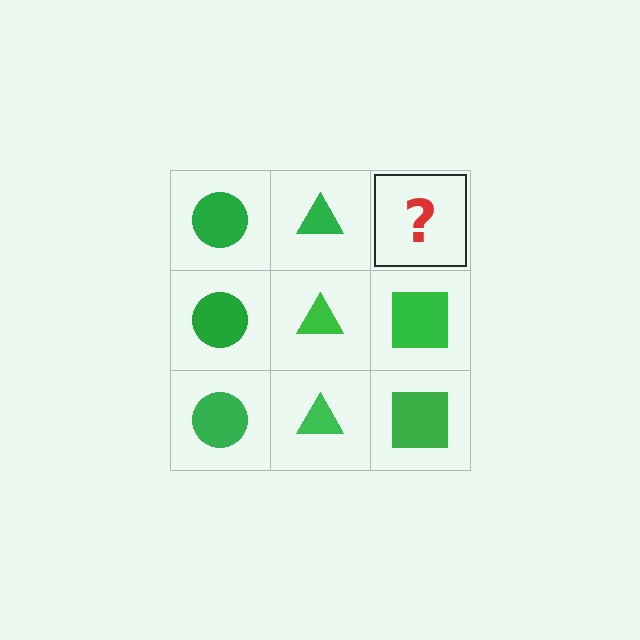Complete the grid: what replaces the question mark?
The question mark should be replaced with a green square.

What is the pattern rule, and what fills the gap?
The rule is that each column has a consistent shape. The gap should be filled with a green square.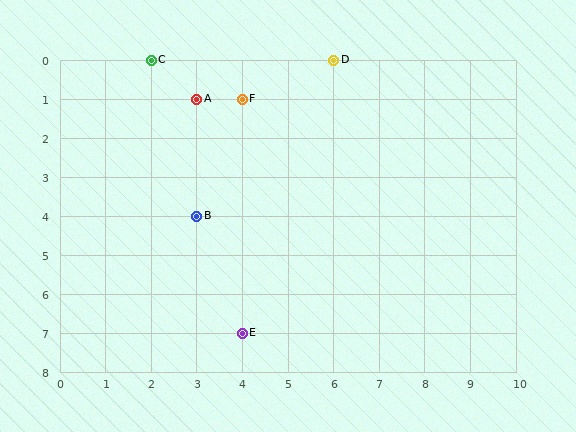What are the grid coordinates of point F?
Point F is at grid coordinates (4, 1).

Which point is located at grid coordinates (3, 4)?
Point B is at (3, 4).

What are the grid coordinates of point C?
Point C is at grid coordinates (2, 0).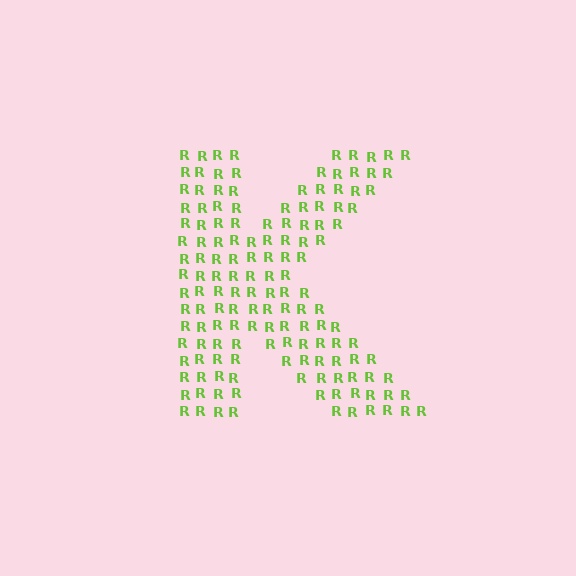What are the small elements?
The small elements are letter R's.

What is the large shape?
The large shape is the letter K.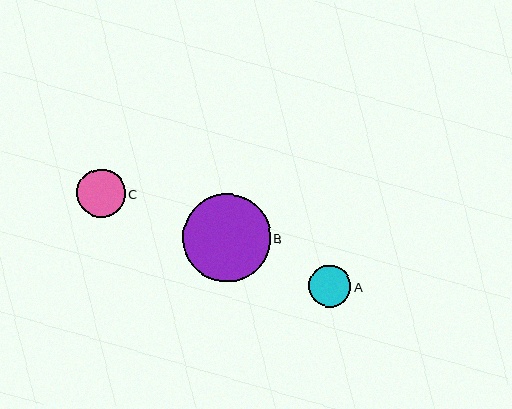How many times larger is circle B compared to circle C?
Circle B is approximately 1.8 times the size of circle C.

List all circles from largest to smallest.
From largest to smallest: B, C, A.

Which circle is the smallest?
Circle A is the smallest with a size of approximately 42 pixels.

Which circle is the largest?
Circle B is the largest with a size of approximately 88 pixels.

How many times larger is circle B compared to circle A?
Circle B is approximately 2.1 times the size of circle A.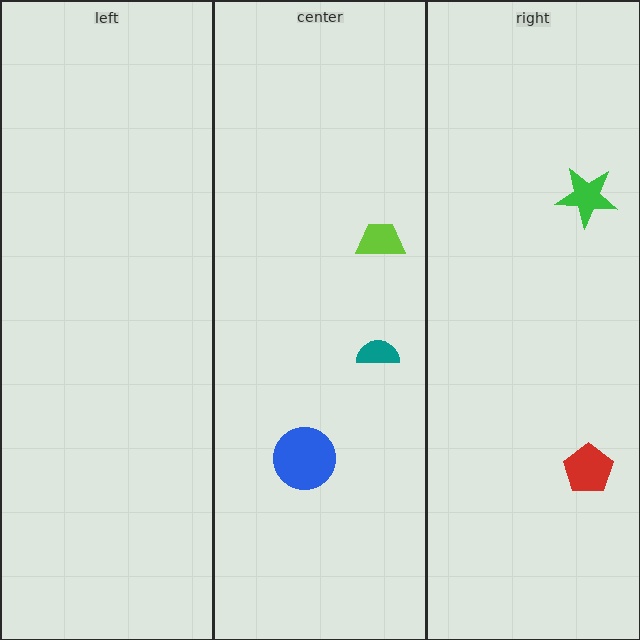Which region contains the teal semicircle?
The center region.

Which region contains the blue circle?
The center region.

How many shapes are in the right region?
2.